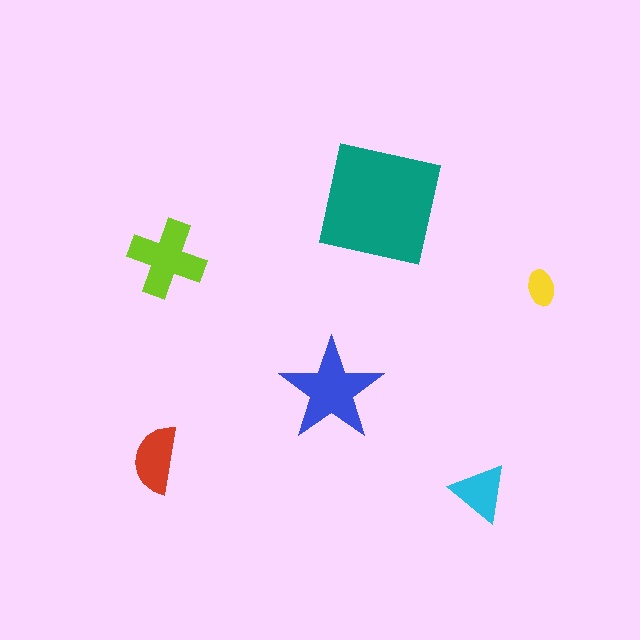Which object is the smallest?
The yellow ellipse.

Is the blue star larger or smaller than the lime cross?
Larger.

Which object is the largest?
The teal square.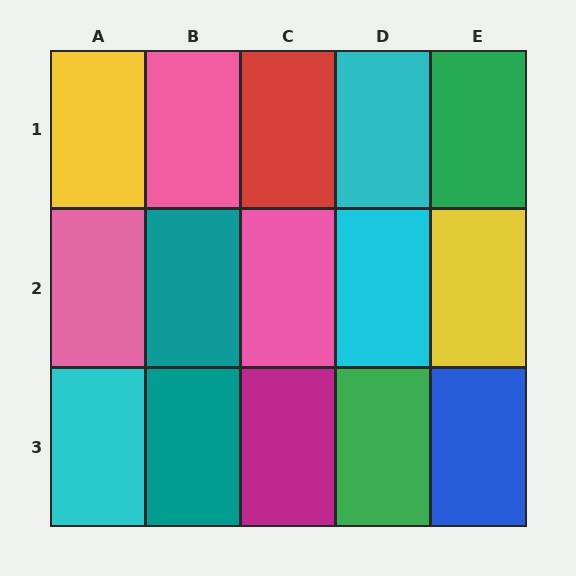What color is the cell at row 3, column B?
Teal.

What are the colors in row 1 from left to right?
Yellow, pink, red, cyan, green.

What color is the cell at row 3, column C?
Magenta.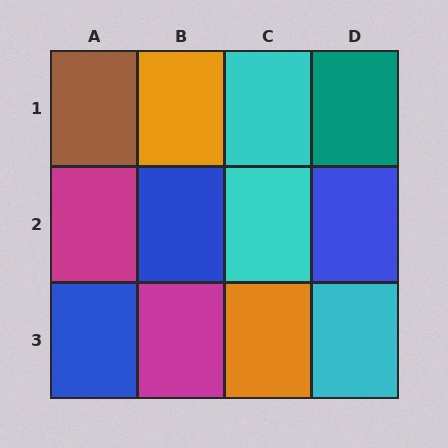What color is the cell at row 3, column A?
Blue.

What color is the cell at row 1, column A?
Brown.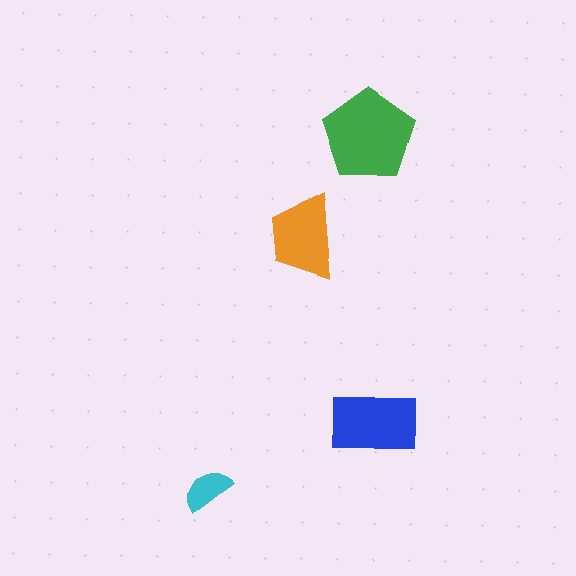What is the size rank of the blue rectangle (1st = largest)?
2nd.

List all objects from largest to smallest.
The green pentagon, the blue rectangle, the orange trapezoid, the cyan semicircle.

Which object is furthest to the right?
The blue rectangle is rightmost.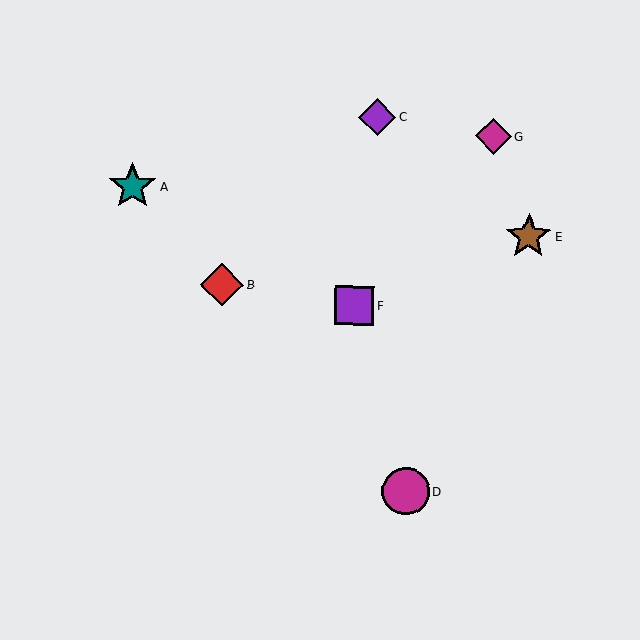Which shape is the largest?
The teal star (labeled A) is the largest.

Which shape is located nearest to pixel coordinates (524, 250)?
The brown star (labeled E) at (529, 237) is nearest to that location.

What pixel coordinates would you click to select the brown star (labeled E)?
Click at (529, 237) to select the brown star E.